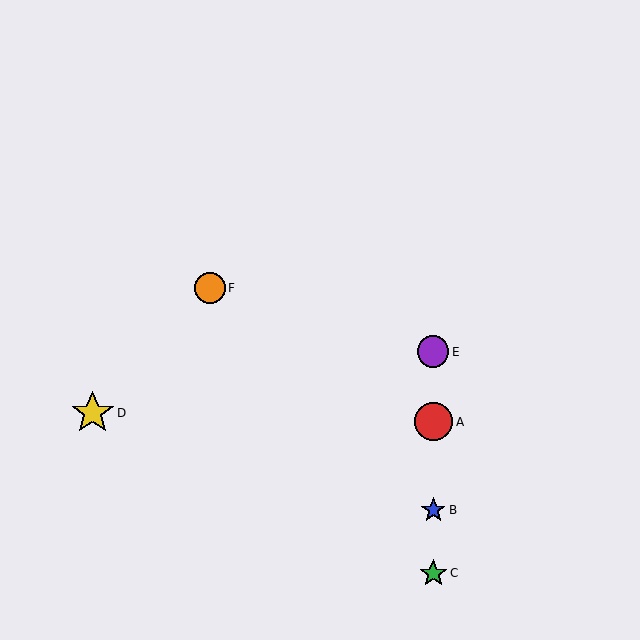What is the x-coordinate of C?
Object C is at x≈433.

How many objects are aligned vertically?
4 objects (A, B, C, E) are aligned vertically.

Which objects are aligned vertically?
Objects A, B, C, E are aligned vertically.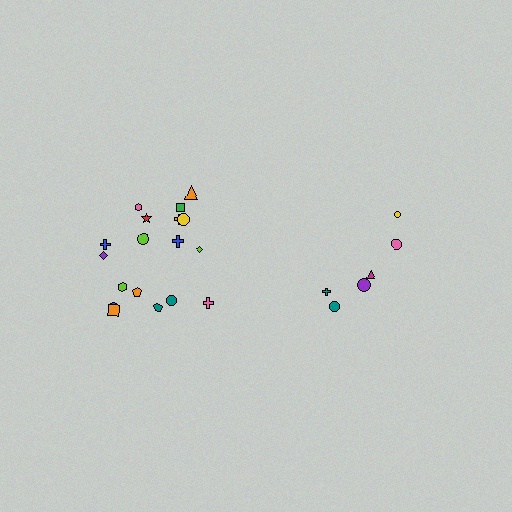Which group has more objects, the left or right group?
The left group.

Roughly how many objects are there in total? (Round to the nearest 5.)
Roughly 25 objects in total.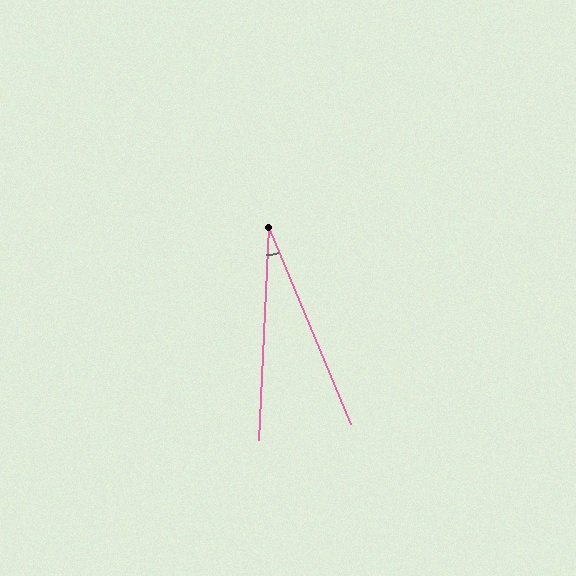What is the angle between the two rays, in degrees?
Approximately 25 degrees.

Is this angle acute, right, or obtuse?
It is acute.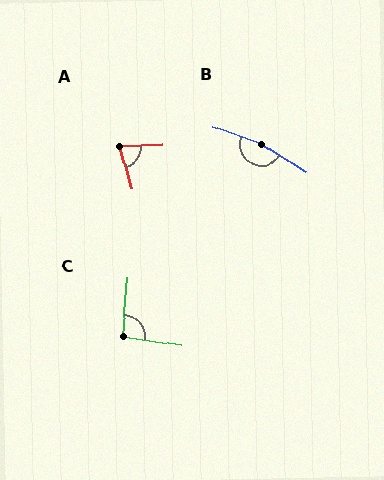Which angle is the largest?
B, at approximately 166 degrees.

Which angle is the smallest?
A, at approximately 77 degrees.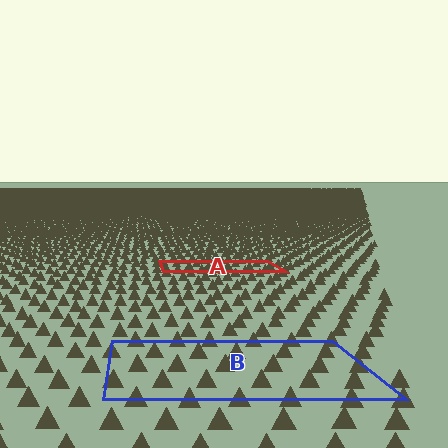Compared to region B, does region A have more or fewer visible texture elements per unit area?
Region A has more texture elements per unit area — they are packed more densely because it is farther away.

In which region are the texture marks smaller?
The texture marks are smaller in region A, because it is farther away.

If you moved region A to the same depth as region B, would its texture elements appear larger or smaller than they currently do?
They would appear larger. At a closer depth, the same texture elements are projected at a bigger on-screen size.